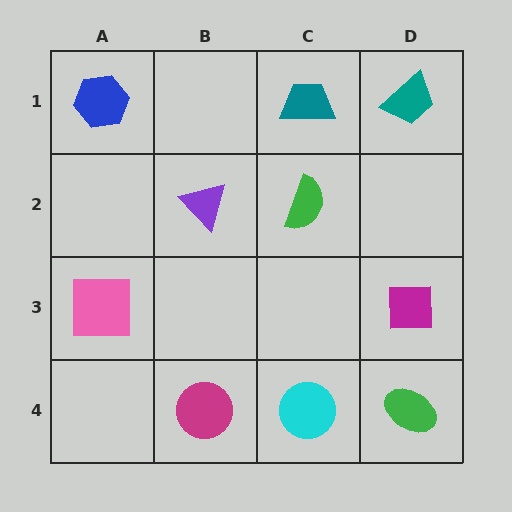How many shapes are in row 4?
3 shapes.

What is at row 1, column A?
A blue hexagon.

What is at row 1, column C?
A teal trapezoid.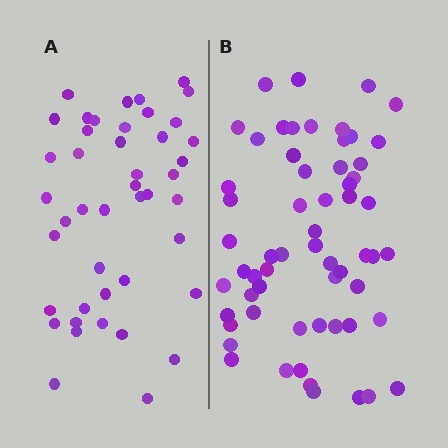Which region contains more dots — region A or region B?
Region B (the right region) has more dots.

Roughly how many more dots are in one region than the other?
Region B has approximately 15 more dots than region A.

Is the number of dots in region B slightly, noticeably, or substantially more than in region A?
Region B has noticeably more, but not dramatically so. The ratio is roughly 1.4 to 1.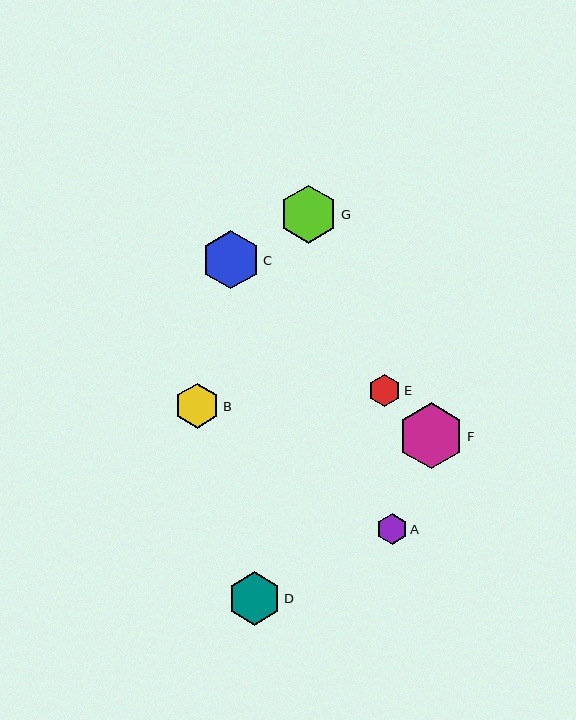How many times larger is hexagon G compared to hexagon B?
Hexagon G is approximately 1.3 times the size of hexagon B.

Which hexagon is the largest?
Hexagon F is the largest with a size of approximately 66 pixels.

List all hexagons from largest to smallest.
From largest to smallest: F, C, G, D, B, E, A.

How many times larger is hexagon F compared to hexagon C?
Hexagon F is approximately 1.1 times the size of hexagon C.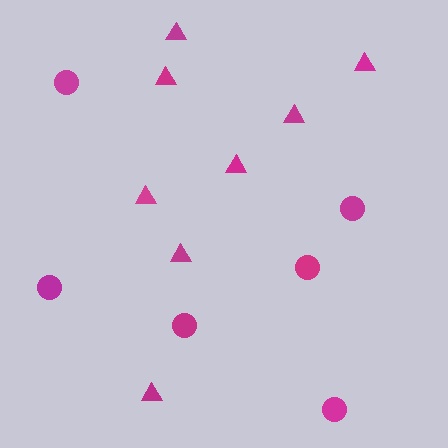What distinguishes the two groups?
There are 2 groups: one group of triangles (8) and one group of circles (6).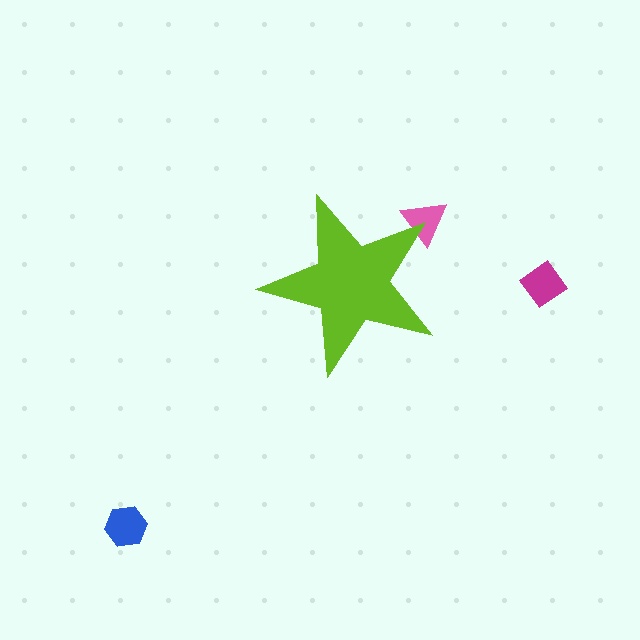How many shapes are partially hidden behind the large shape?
1 shape is partially hidden.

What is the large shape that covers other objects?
A lime star.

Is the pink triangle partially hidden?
Yes, the pink triangle is partially hidden behind the lime star.